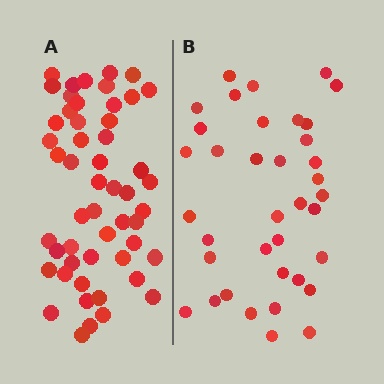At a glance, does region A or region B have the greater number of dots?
Region A (the left region) has more dots.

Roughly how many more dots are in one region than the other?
Region A has approximately 15 more dots than region B.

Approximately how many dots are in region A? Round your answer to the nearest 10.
About 50 dots. (The exact count is 52, which rounds to 50.)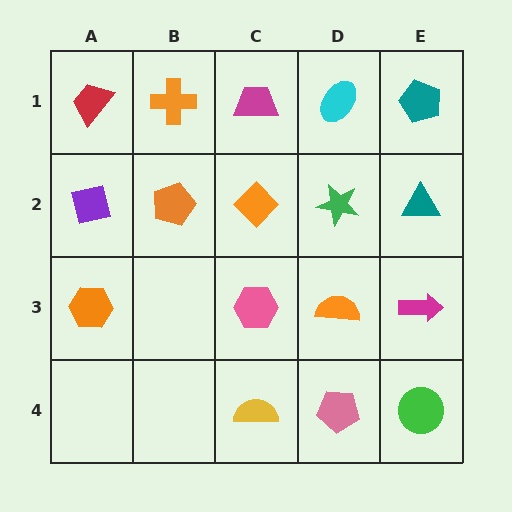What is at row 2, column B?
An orange pentagon.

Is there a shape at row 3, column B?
No, that cell is empty.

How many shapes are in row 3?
4 shapes.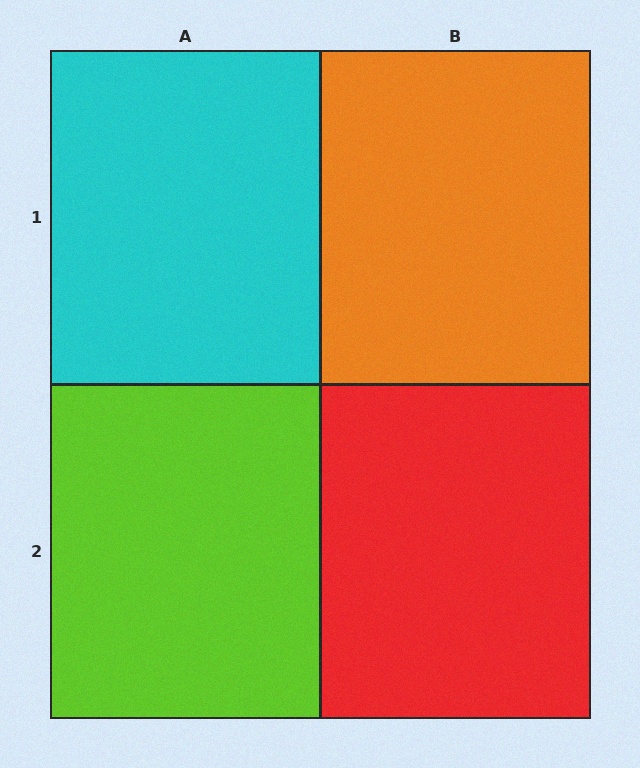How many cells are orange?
1 cell is orange.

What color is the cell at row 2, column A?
Lime.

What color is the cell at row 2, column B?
Red.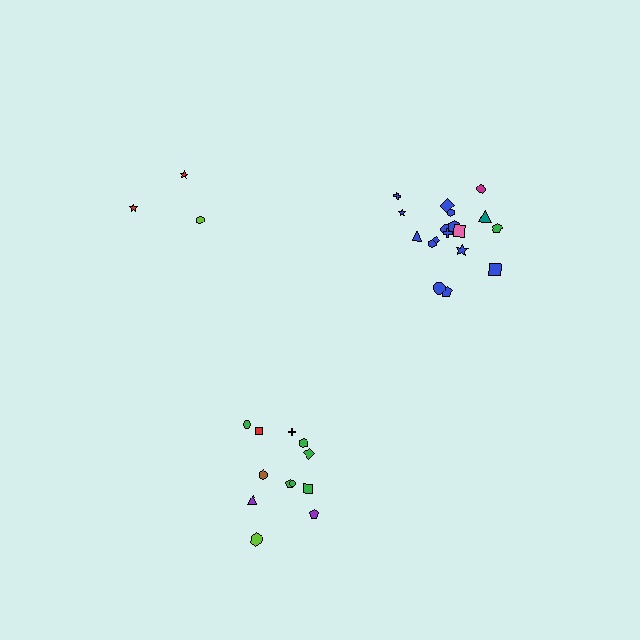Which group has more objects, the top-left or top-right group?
The top-right group.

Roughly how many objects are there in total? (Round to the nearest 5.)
Roughly 35 objects in total.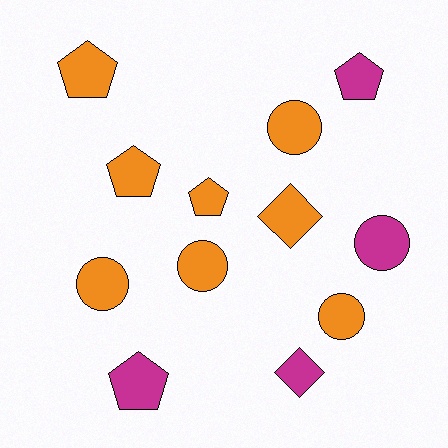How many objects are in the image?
There are 12 objects.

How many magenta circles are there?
There is 1 magenta circle.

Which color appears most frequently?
Orange, with 8 objects.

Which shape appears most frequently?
Pentagon, with 5 objects.